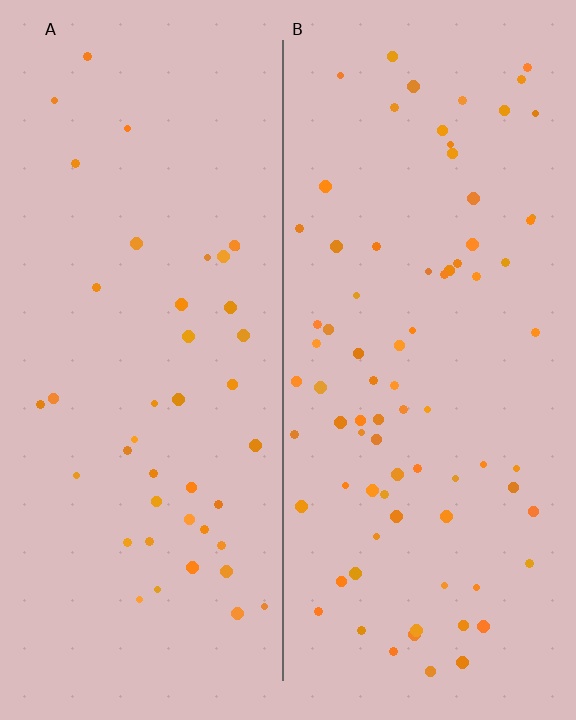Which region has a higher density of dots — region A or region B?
B (the right).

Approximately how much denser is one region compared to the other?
Approximately 1.9× — region B over region A.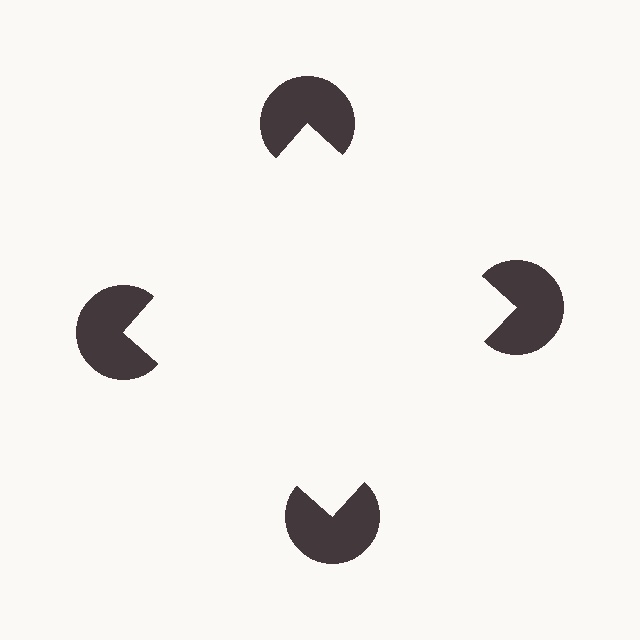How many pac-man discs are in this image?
There are 4 — one at each vertex of the illusory square.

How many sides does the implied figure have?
4 sides.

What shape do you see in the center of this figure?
An illusory square — its edges are inferred from the aligned wedge cuts in the pac-man discs, not physically drawn.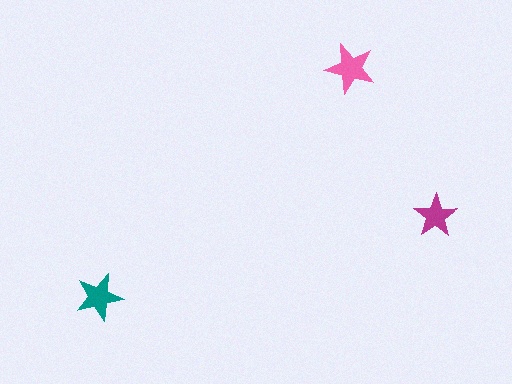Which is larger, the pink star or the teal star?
The pink one.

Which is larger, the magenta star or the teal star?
The teal one.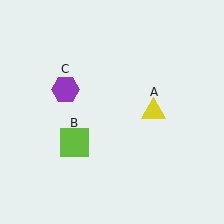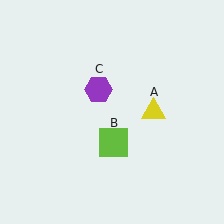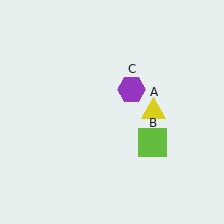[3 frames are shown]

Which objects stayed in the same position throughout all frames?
Yellow triangle (object A) remained stationary.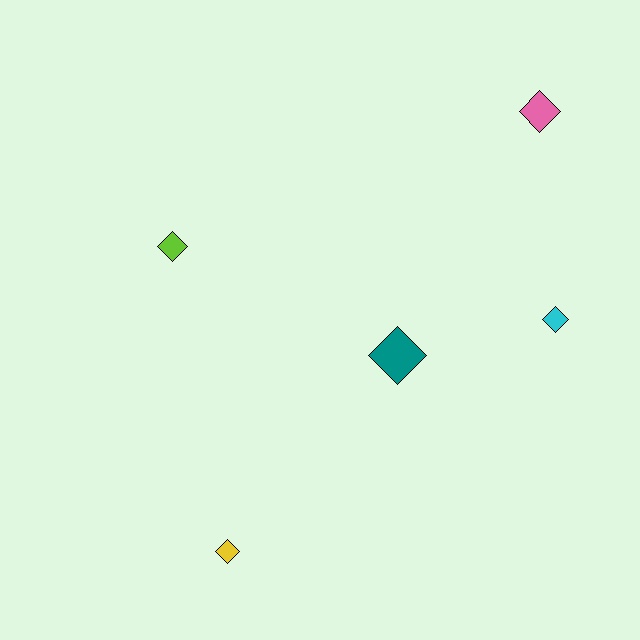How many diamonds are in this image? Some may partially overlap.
There are 5 diamonds.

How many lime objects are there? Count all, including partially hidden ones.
There is 1 lime object.